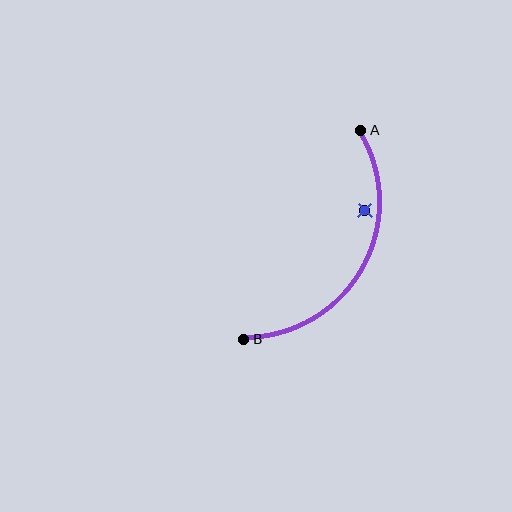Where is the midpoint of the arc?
The arc midpoint is the point on the curve farthest from the straight line joining A and B. It sits to the right of that line.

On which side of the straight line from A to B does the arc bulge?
The arc bulges to the right of the straight line connecting A and B.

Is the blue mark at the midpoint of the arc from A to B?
No — the blue mark does not lie on the arc at all. It sits slightly inside the curve.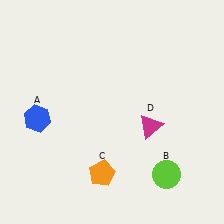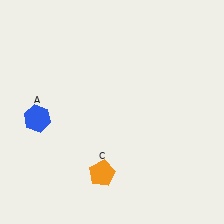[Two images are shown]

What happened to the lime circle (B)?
The lime circle (B) was removed in Image 2. It was in the bottom-right area of Image 1.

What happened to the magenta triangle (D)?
The magenta triangle (D) was removed in Image 2. It was in the bottom-right area of Image 1.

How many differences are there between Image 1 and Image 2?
There are 2 differences between the two images.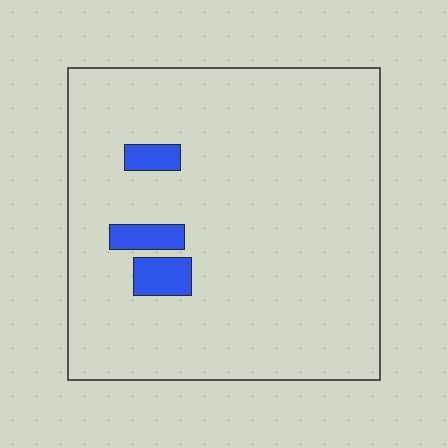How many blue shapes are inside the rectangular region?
3.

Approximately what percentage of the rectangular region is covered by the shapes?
Approximately 5%.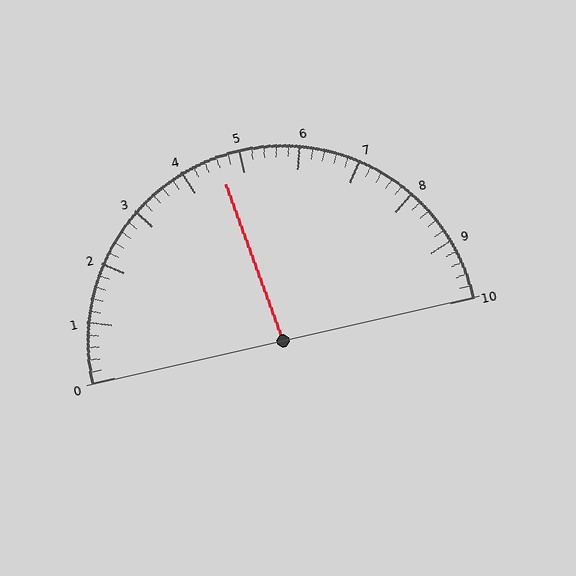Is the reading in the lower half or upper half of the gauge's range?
The reading is in the lower half of the range (0 to 10).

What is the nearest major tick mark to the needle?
The nearest major tick mark is 5.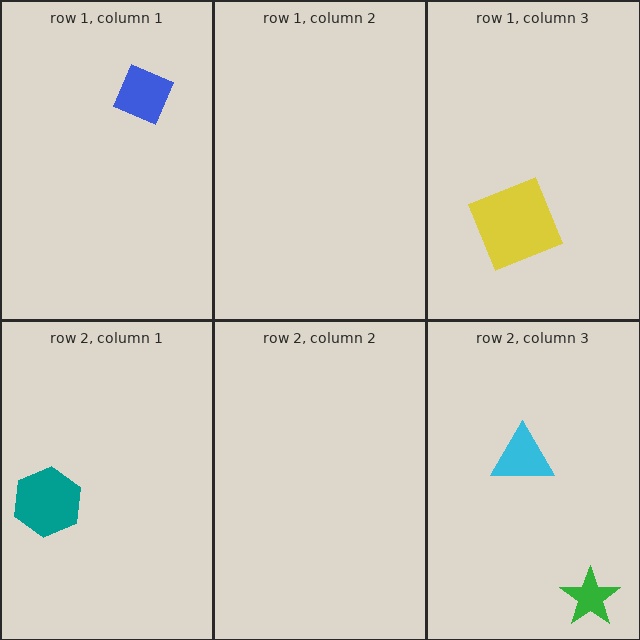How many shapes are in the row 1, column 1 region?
1.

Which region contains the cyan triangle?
The row 2, column 3 region.